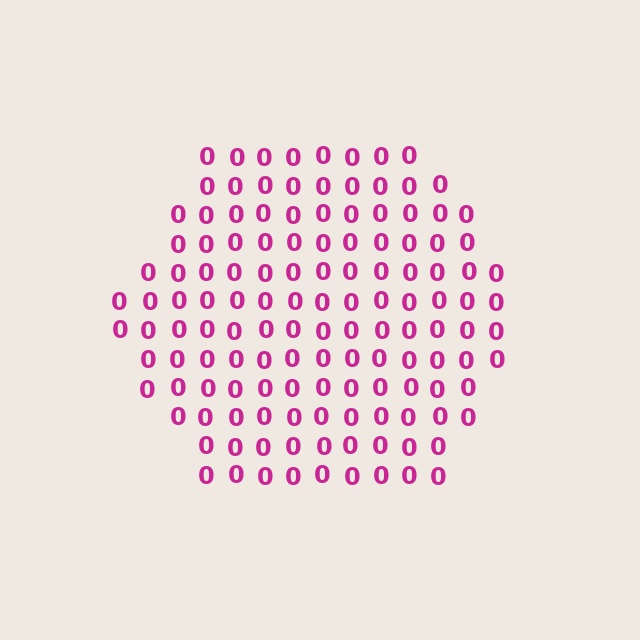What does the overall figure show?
The overall figure shows a hexagon.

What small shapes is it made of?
It is made of small digit 0's.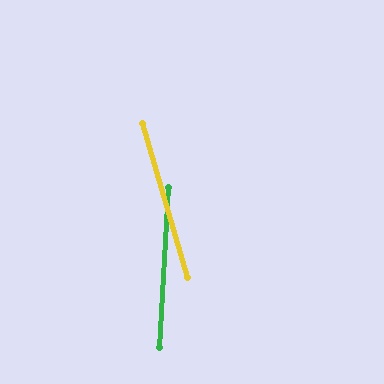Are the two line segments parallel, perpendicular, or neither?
Neither parallel nor perpendicular — they differ by about 20°.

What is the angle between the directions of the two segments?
Approximately 20 degrees.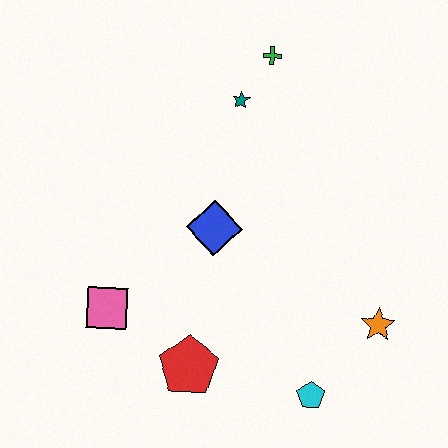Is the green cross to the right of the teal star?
Yes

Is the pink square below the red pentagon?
No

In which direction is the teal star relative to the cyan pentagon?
The teal star is above the cyan pentagon.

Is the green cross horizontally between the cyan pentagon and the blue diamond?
Yes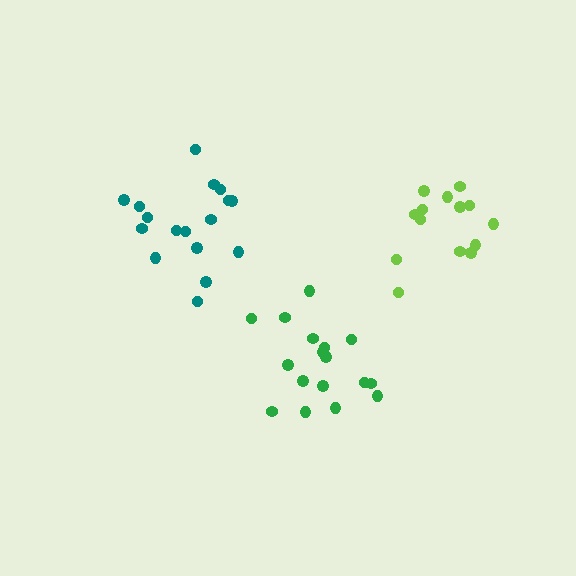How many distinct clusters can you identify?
There are 3 distinct clusters.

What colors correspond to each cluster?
The clusters are colored: teal, lime, green.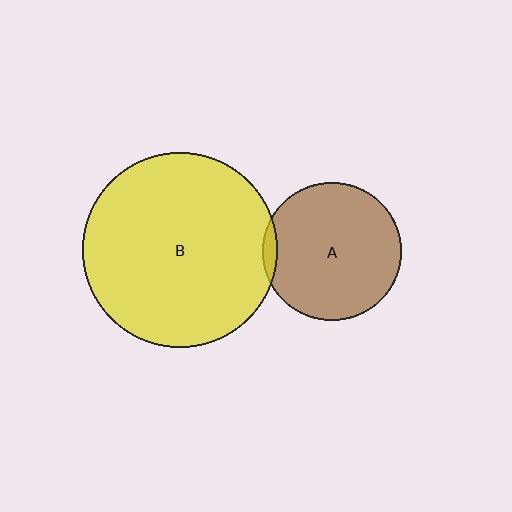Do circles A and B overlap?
Yes.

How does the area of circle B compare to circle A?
Approximately 2.0 times.